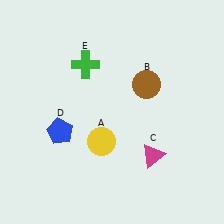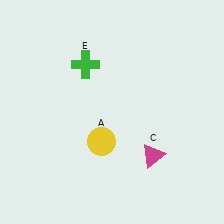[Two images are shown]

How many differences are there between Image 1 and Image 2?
There are 2 differences between the two images.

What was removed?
The brown circle (B), the blue pentagon (D) were removed in Image 2.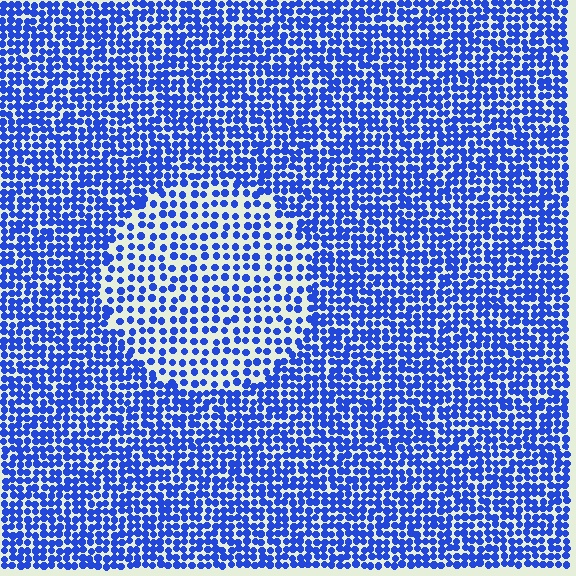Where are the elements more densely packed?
The elements are more densely packed outside the circle boundary.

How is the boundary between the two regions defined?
The boundary is defined by a change in element density (approximately 1.8x ratio). All elements are the same color, size, and shape.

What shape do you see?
I see a circle.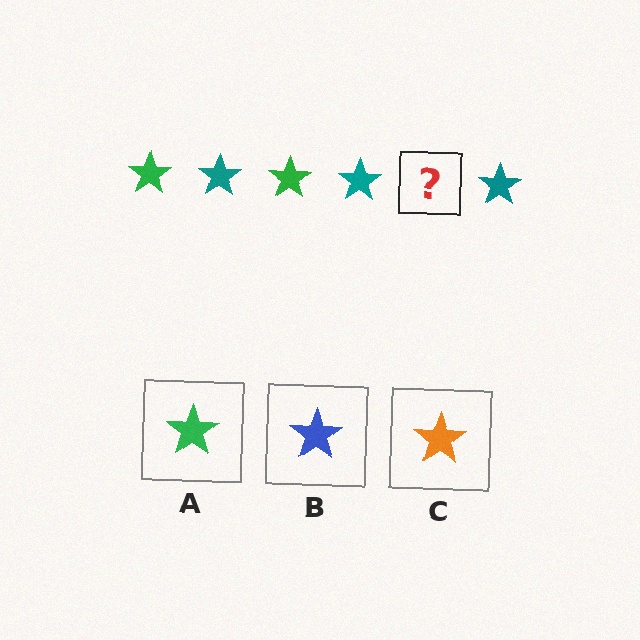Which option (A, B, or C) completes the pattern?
A.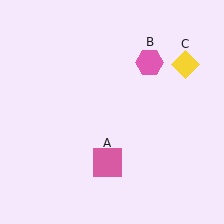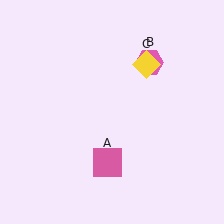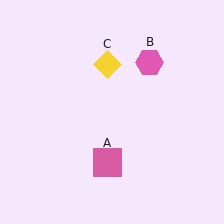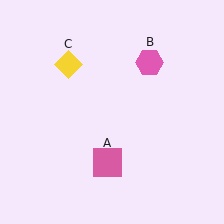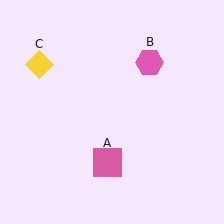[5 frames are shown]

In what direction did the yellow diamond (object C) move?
The yellow diamond (object C) moved left.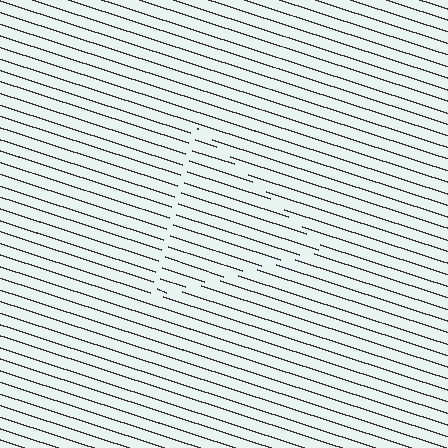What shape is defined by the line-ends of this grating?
An illusory triangle. The interior of the shape contains the same grating, shifted by half a period — the contour is defined by the phase discontinuity where line-ends from the inner and outer gratings abut.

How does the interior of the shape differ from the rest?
The interior of the shape contains the same grating, shifted by half a period — the contour is defined by the phase discontinuity where line-ends from the inner and outer gratings abut.